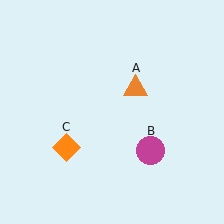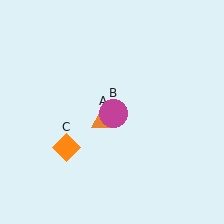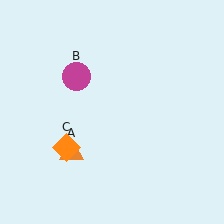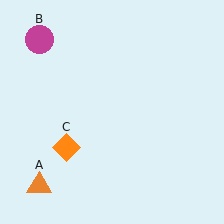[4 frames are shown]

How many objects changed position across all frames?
2 objects changed position: orange triangle (object A), magenta circle (object B).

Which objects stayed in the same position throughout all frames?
Orange diamond (object C) remained stationary.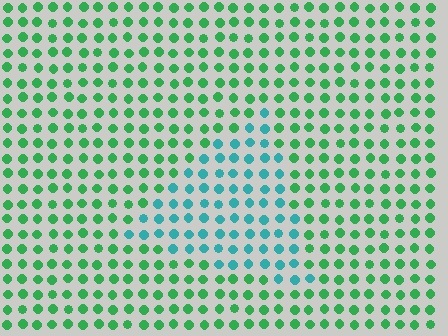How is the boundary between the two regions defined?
The boundary is defined purely by a slight shift in hue (about 45 degrees). Spacing, size, and orientation are identical on both sides.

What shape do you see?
I see a triangle.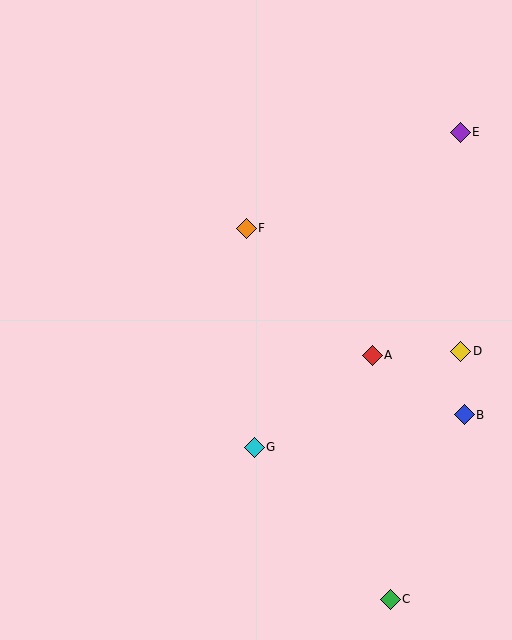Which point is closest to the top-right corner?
Point E is closest to the top-right corner.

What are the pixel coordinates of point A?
Point A is at (372, 355).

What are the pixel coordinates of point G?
Point G is at (254, 447).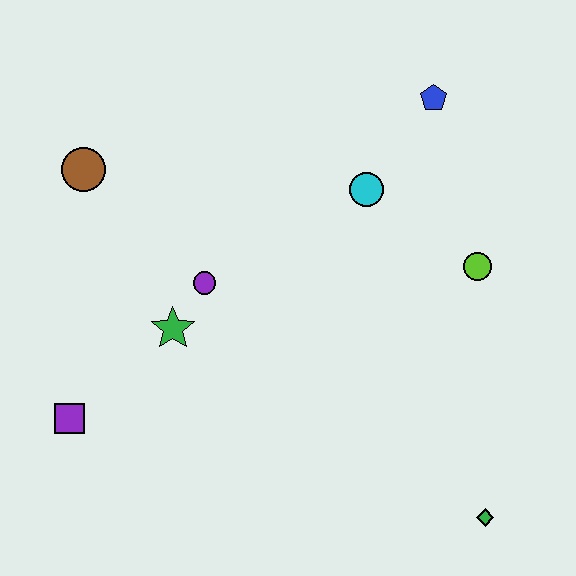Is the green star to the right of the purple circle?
No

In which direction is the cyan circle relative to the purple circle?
The cyan circle is to the right of the purple circle.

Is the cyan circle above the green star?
Yes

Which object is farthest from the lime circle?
The purple square is farthest from the lime circle.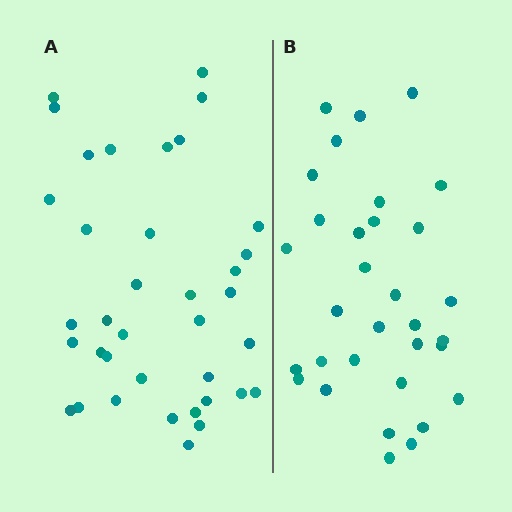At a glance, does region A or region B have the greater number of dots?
Region A (the left region) has more dots.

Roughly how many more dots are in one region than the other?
Region A has about 5 more dots than region B.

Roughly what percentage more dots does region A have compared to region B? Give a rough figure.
About 15% more.